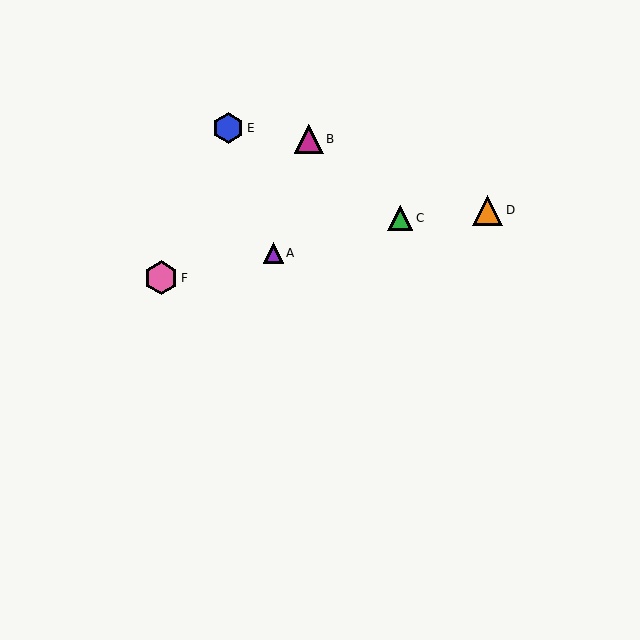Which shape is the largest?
The pink hexagon (labeled F) is the largest.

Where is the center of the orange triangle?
The center of the orange triangle is at (488, 210).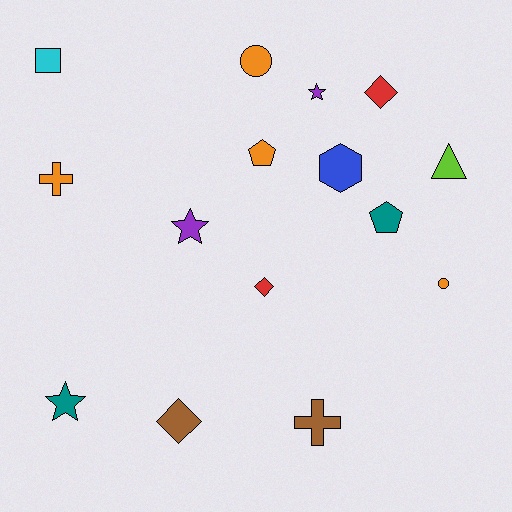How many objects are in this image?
There are 15 objects.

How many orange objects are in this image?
There are 4 orange objects.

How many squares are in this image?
There is 1 square.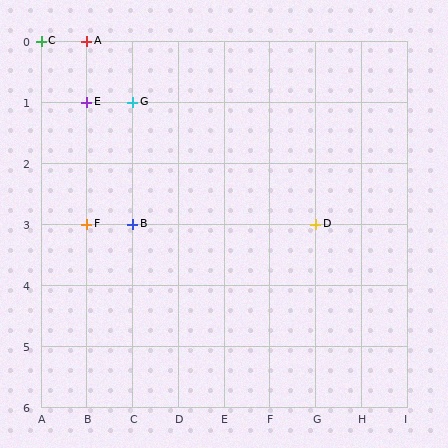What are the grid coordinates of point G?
Point G is at grid coordinates (C, 1).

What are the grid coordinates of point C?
Point C is at grid coordinates (A, 0).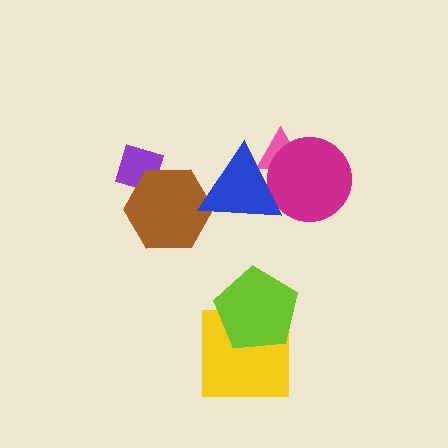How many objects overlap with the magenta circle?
2 objects overlap with the magenta circle.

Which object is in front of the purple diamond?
The brown hexagon is in front of the purple diamond.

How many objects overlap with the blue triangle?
3 objects overlap with the blue triangle.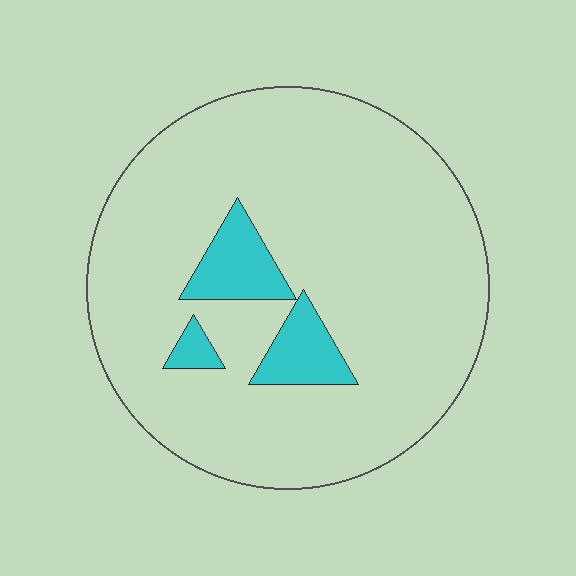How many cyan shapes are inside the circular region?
3.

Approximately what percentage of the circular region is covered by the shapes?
Approximately 10%.